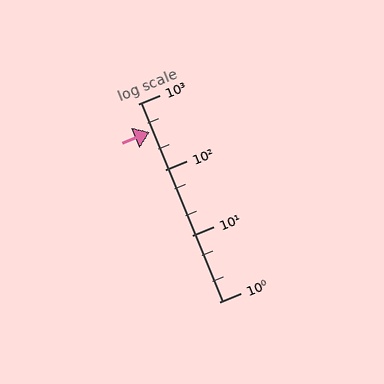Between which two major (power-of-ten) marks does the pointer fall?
The pointer is between 100 and 1000.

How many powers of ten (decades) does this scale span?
The scale spans 3 decades, from 1 to 1000.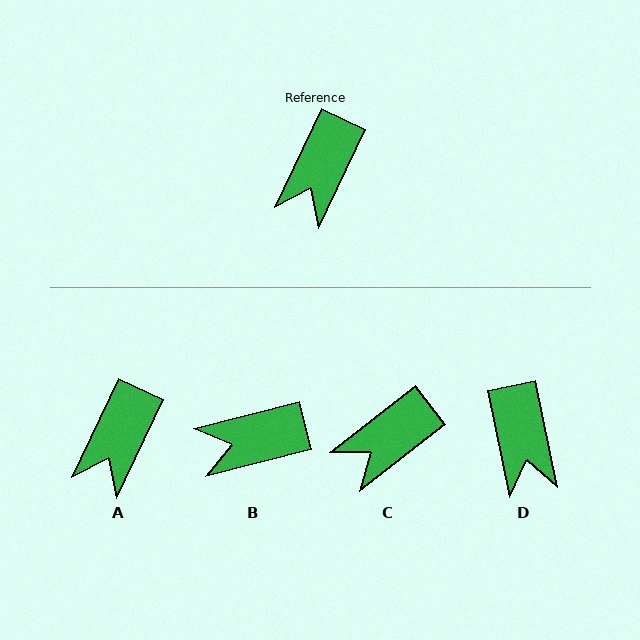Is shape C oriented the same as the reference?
No, it is off by about 27 degrees.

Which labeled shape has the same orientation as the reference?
A.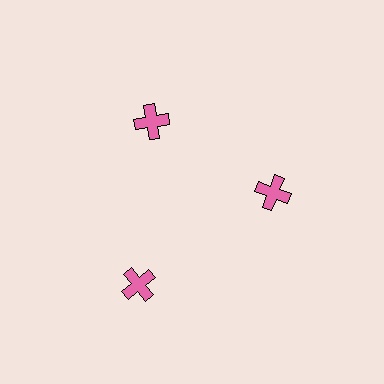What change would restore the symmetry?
The symmetry would be restored by moving it inward, back onto the ring so that all 3 crosses sit at equal angles and equal distance from the center.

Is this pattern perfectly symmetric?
No. The 3 pink crosses are arranged in a ring, but one element near the 7 o'clock position is pushed outward from the center, breaking the 3-fold rotational symmetry.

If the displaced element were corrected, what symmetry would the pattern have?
It would have 3-fold rotational symmetry — the pattern would map onto itself every 120 degrees.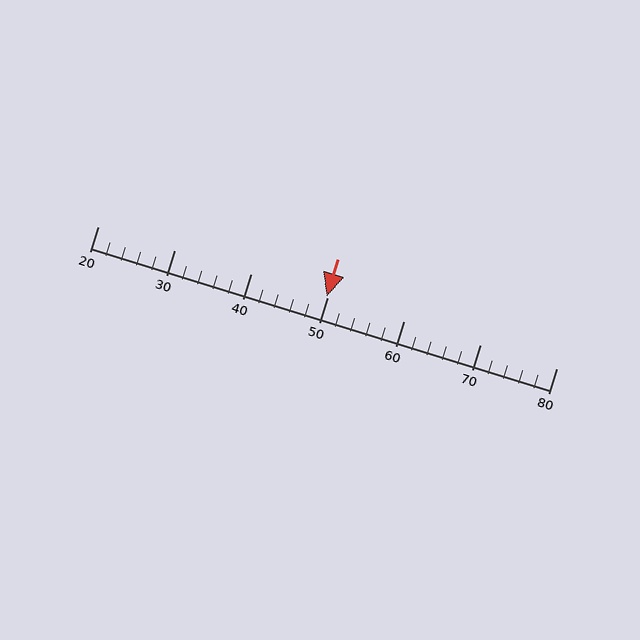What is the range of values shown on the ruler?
The ruler shows values from 20 to 80.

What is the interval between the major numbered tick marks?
The major tick marks are spaced 10 units apart.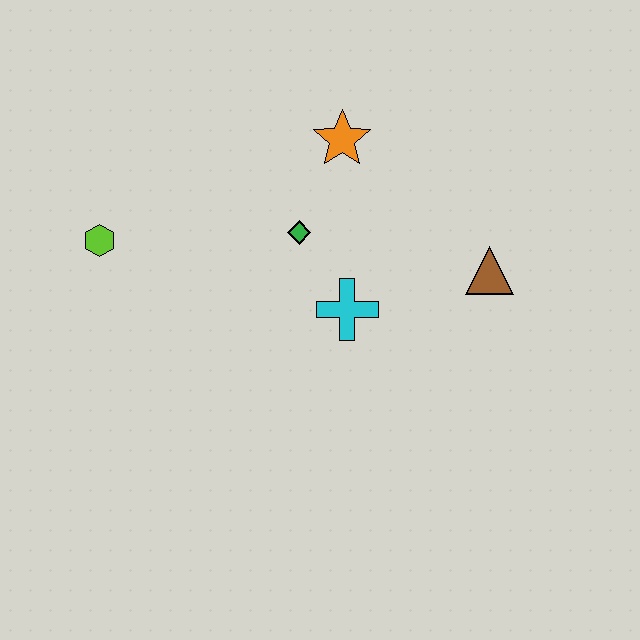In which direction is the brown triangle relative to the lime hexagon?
The brown triangle is to the right of the lime hexagon.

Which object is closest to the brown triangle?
The cyan cross is closest to the brown triangle.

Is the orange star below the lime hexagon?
No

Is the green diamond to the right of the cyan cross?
No